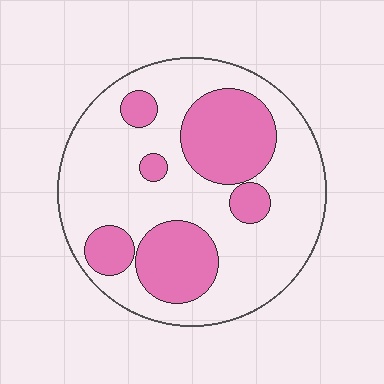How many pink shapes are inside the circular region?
6.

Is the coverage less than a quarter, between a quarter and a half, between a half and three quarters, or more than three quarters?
Between a quarter and a half.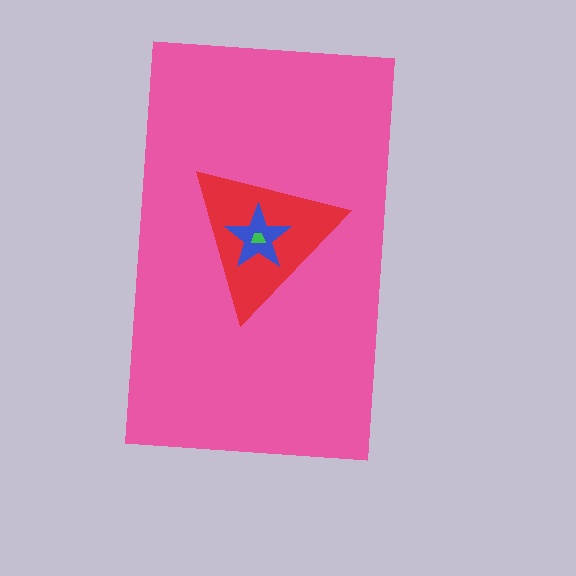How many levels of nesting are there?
4.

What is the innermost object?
The green trapezoid.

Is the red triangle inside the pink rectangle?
Yes.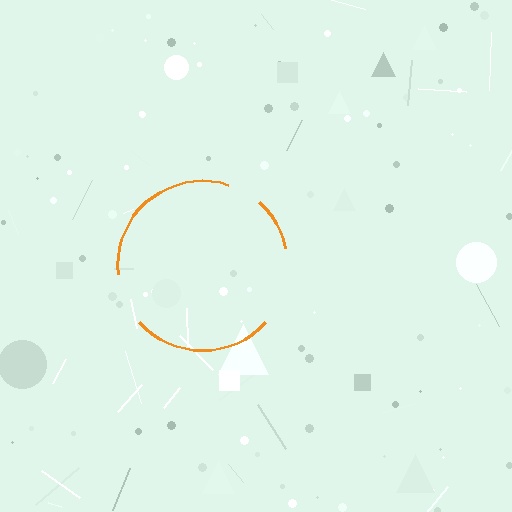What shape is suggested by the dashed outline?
The dashed outline suggests a circle.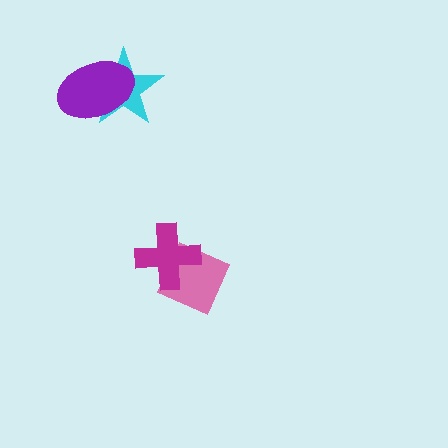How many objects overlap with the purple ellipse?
1 object overlaps with the purple ellipse.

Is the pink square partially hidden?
Yes, it is partially covered by another shape.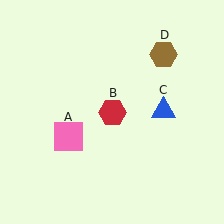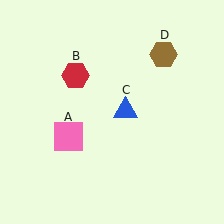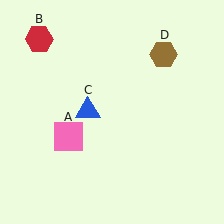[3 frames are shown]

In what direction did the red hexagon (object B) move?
The red hexagon (object B) moved up and to the left.